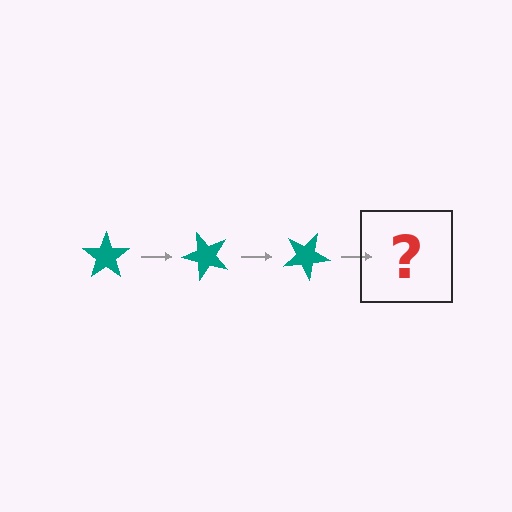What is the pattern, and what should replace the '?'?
The pattern is that the star rotates 50 degrees each step. The '?' should be a teal star rotated 150 degrees.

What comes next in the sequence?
The next element should be a teal star rotated 150 degrees.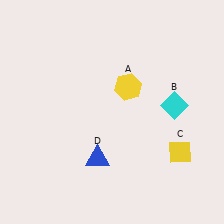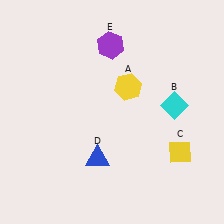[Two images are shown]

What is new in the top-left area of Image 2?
A purple hexagon (E) was added in the top-left area of Image 2.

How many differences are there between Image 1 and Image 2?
There is 1 difference between the two images.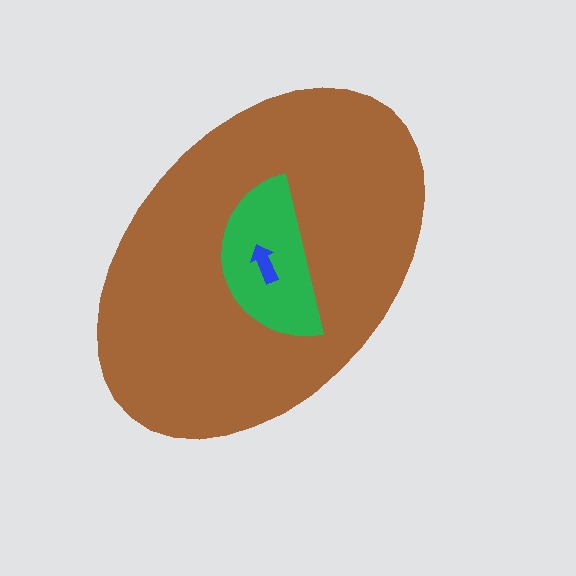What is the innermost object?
The blue arrow.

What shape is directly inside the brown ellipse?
The green semicircle.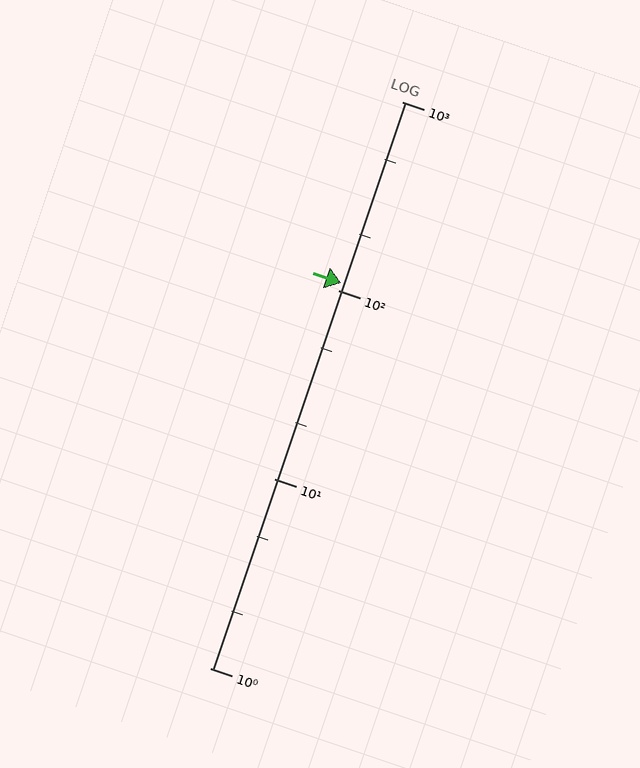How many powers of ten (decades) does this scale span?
The scale spans 3 decades, from 1 to 1000.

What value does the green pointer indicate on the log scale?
The pointer indicates approximately 110.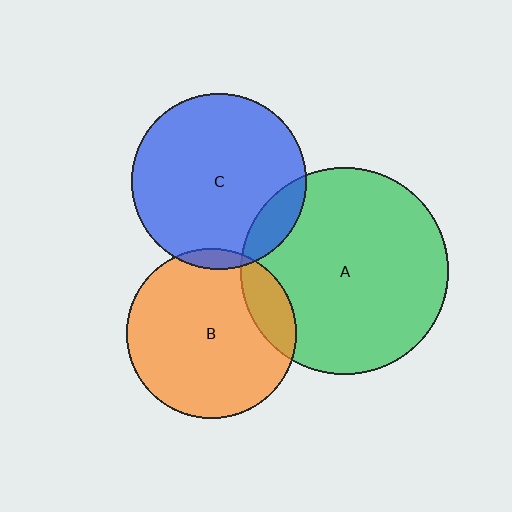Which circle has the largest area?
Circle A (green).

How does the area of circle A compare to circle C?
Approximately 1.4 times.